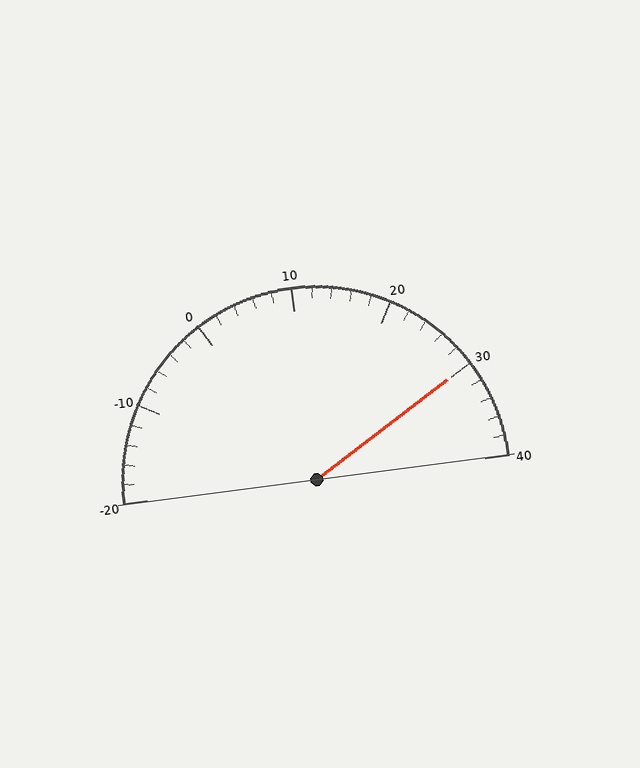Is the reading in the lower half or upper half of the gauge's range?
The reading is in the upper half of the range (-20 to 40).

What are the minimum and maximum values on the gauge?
The gauge ranges from -20 to 40.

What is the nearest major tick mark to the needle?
The nearest major tick mark is 30.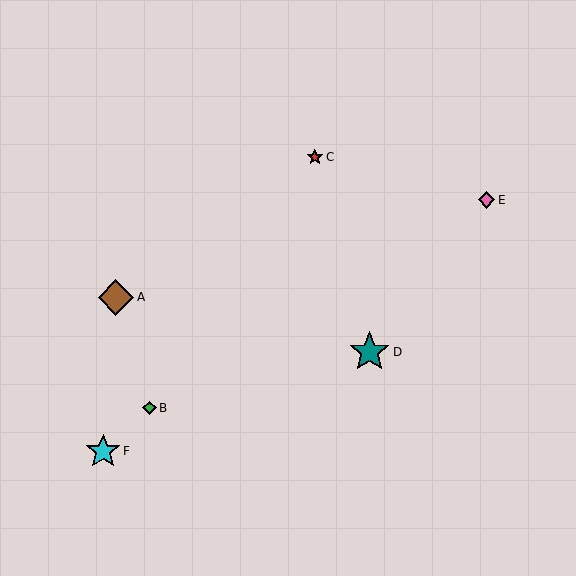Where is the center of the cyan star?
The center of the cyan star is at (103, 451).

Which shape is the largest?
The teal star (labeled D) is the largest.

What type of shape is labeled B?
Shape B is a green diamond.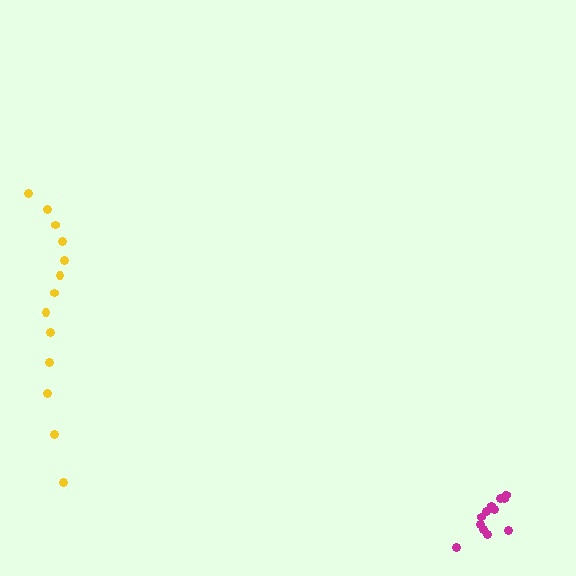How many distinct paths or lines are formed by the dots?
There are 2 distinct paths.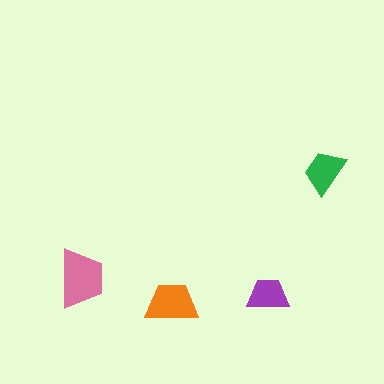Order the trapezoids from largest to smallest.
the pink one, the orange one, the green one, the purple one.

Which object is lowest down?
The orange trapezoid is bottommost.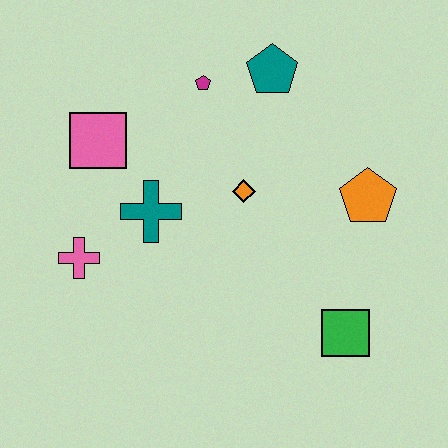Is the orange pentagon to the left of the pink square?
No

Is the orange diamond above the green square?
Yes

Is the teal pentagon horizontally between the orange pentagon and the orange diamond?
Yes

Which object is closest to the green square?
The orange pentagon is closest to the green square.